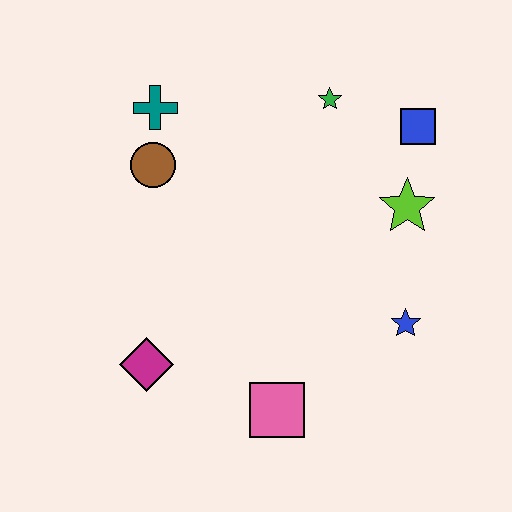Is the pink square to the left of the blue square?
Yes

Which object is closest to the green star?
The blue square is closest to the green star.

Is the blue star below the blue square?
Yes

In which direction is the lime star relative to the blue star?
The lime star is above the blue star.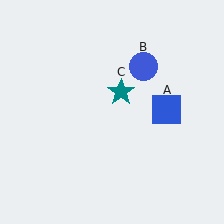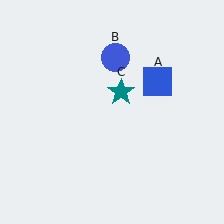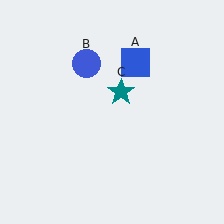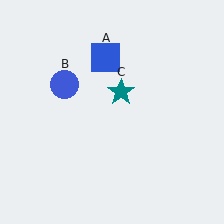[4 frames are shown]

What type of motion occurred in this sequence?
The blue square (object A), blue circle (object B) rotated counterclockwise around the center of the scene.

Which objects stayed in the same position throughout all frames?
Teal star (object C) remained stationary.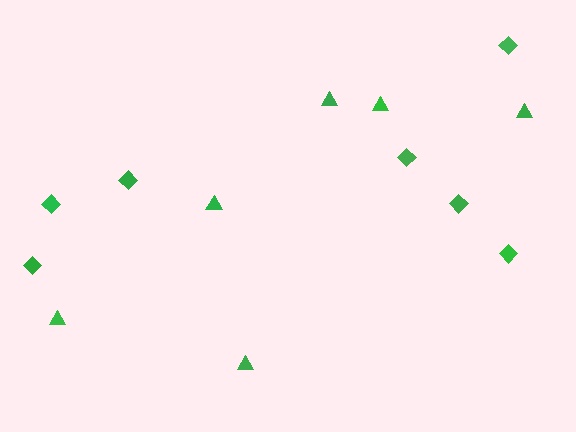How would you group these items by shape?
There are 2 groups: one group of diamonds (7) and one group of triangles (6).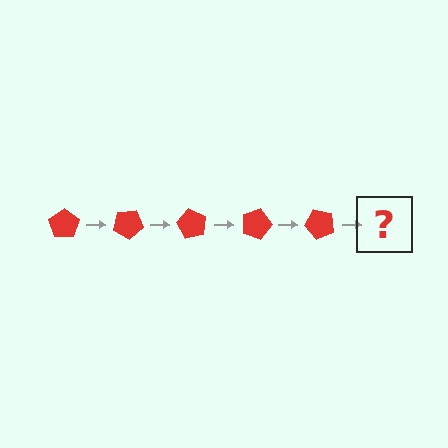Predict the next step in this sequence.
The next step is a red pentagon rotated 150 degrees.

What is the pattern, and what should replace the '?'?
The pattern is that the pentagon rotates 30 degrees each step. The '?' should be a red pentagon rotated 150 degrees.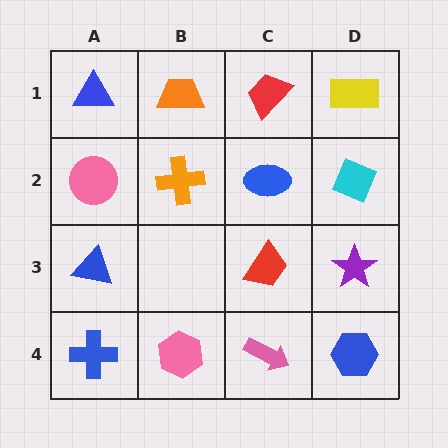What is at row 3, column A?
A blue triangle.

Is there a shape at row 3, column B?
No, that cell is empty.